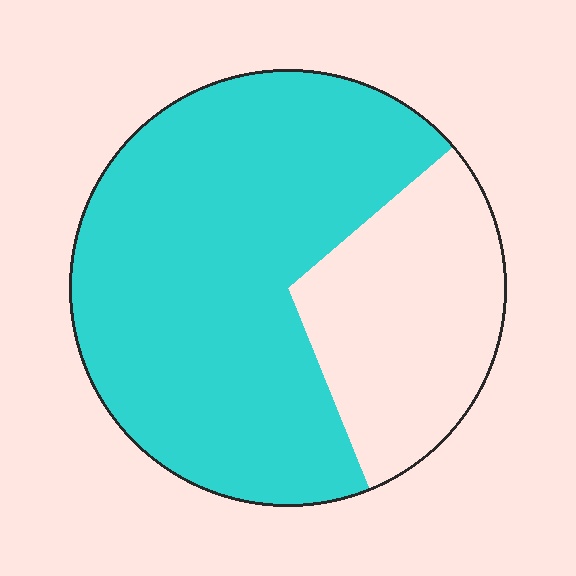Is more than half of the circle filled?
Yes.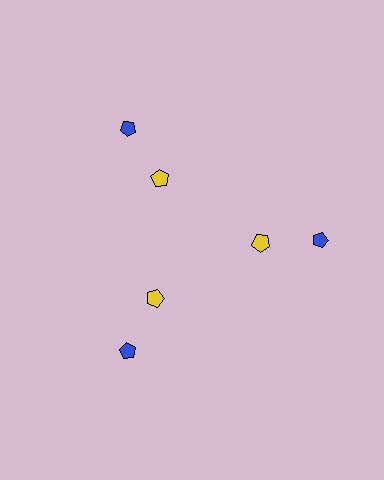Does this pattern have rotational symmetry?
Yes, this pattern has 3-fold rotational symmetry. It looks the same after rotating 120 degrees around the center.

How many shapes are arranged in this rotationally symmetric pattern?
There are 6 shapes, arranged in 3 groups of 2.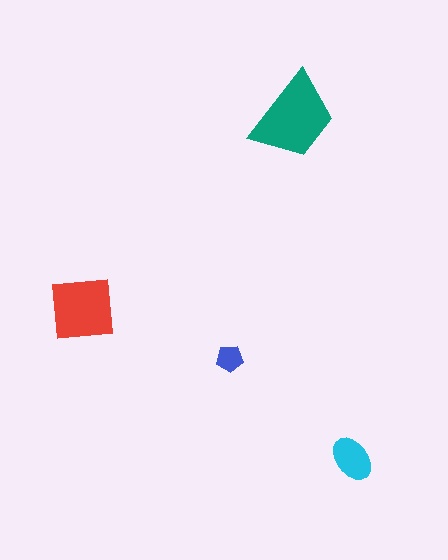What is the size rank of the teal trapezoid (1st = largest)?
1st.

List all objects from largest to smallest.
The teal trapezoid, the red square, the cyan ellipse, the blue pentagon.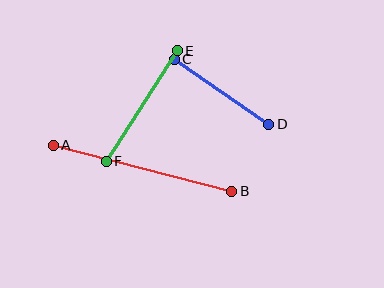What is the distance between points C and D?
The distance is approximately 114 pixels.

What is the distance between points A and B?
The distance is approximately 184 pixels.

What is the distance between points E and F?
The distance is approximately 131 pixels.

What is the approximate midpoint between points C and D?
The midpoint is at approximately (221, 92) pixels.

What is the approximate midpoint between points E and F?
The midpoint is at approximately (142, 106) pixels.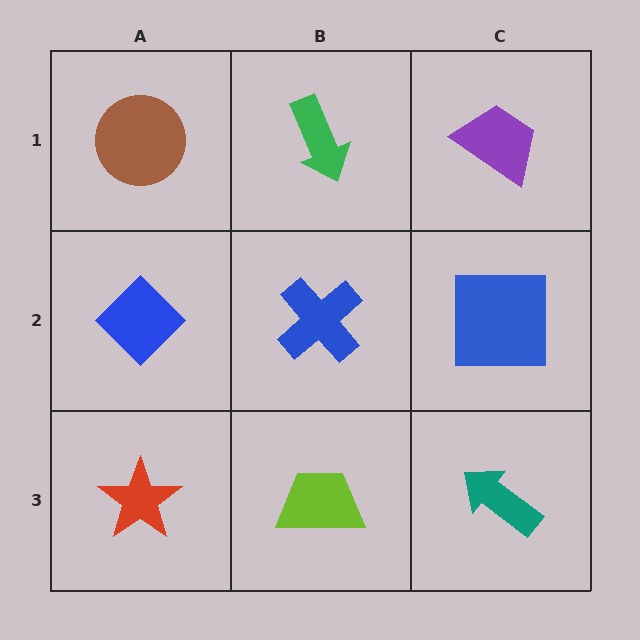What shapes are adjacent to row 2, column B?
A green arrow (row 1, column B), a lime trapezoid (row 3, column B), a blue diamond (row 2, column A), a blue square (row 2, column C).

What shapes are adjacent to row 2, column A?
A brown circle (row 1, column A), a red star (row 3, column A), a blue cross (row 2, column B).